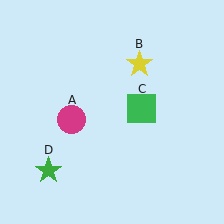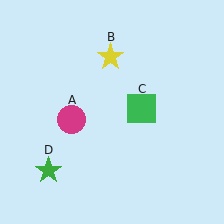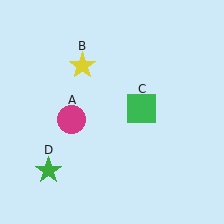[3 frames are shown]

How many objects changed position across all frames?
1 object changed position: yellow star (object B).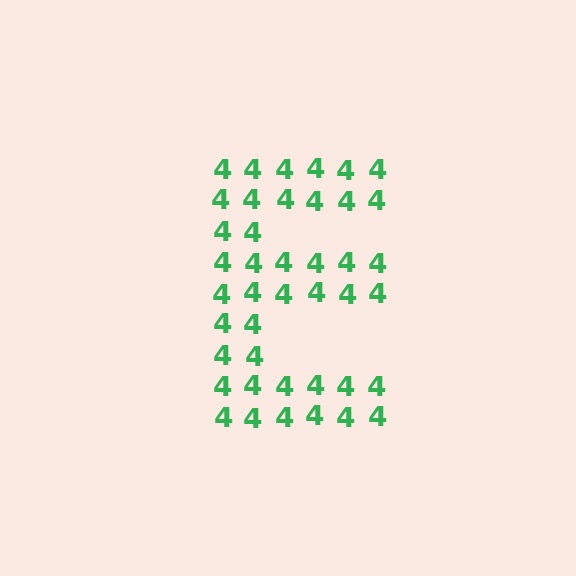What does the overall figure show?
The overall figure shows the letter E.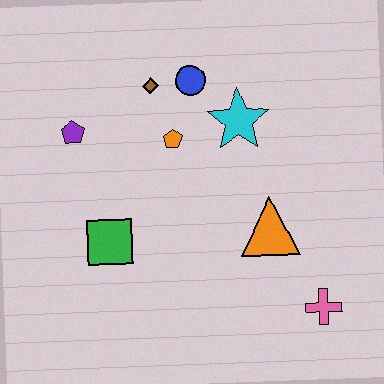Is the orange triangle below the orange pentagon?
Yes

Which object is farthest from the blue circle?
The pink cross is farthest from the blue circle.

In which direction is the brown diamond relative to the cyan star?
The brown diamond is to the left of the cyan star.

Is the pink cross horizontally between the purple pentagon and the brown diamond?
No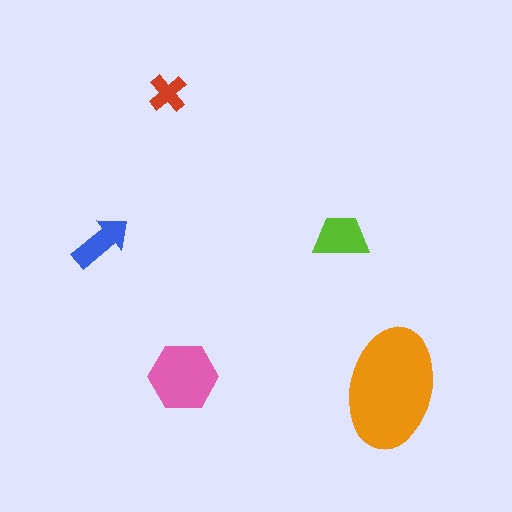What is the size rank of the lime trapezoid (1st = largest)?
3rd.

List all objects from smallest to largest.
The red cross, the blue arrow, the lime trapezoid, the pink hexagon, the orange ellipse.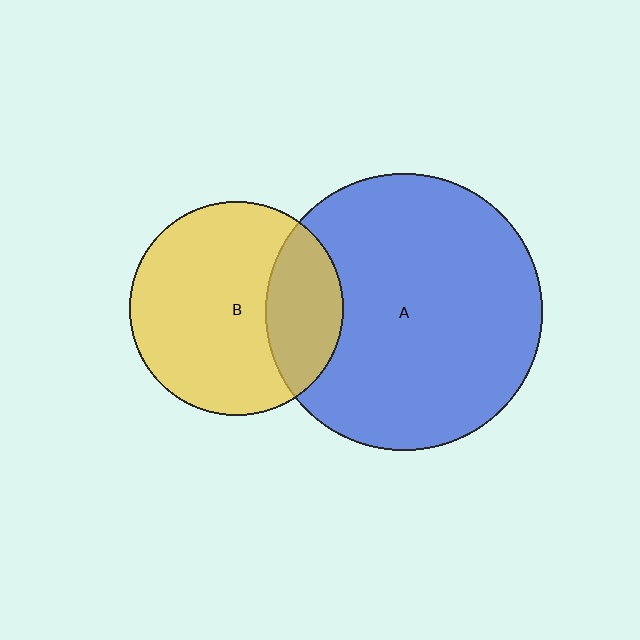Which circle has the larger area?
Circle A (blue).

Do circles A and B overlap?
Yes.